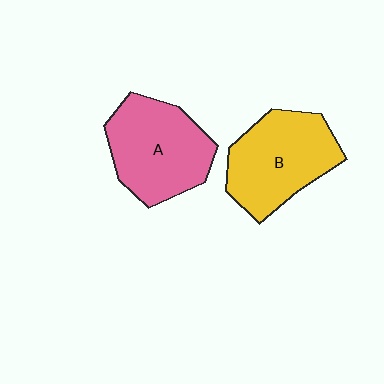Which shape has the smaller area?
Shape B (yellow).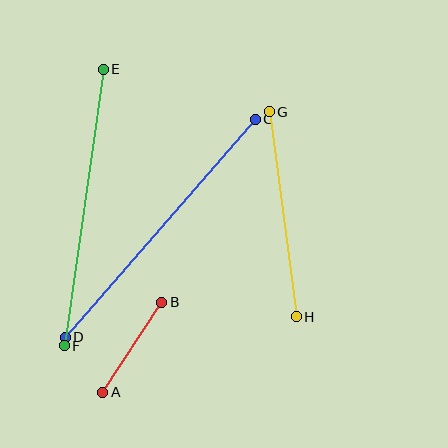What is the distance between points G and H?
The distance is approximately 207 pixels.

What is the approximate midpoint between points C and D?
The midpoint is at approximately (160, 228) pixels.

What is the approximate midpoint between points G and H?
The midpoint is at approximately (283, 214) pixels.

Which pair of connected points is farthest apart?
Points C and D are farthest apart.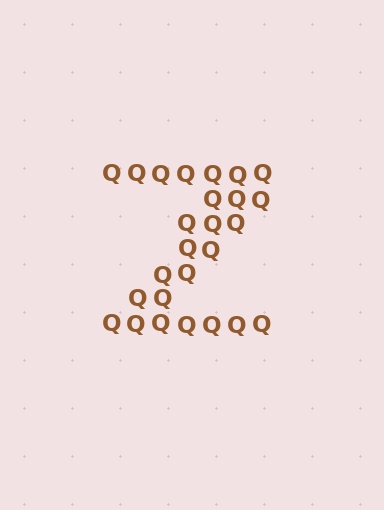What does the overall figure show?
The overall figure shows the letter Z.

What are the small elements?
The small elements are letter Q's.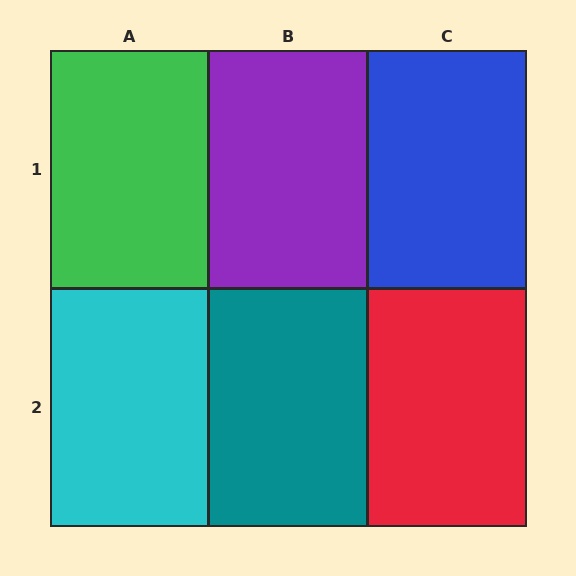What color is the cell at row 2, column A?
Cyan.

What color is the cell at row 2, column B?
Teal.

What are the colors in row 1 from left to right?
Green, purple, blue.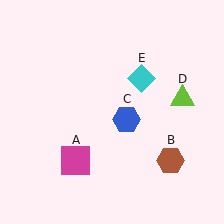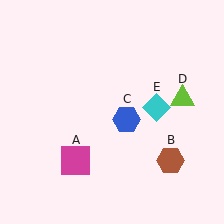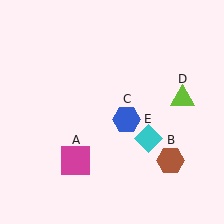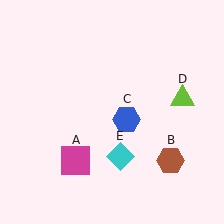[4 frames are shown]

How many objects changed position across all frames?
1 object changed position: cyan diamond (object E).